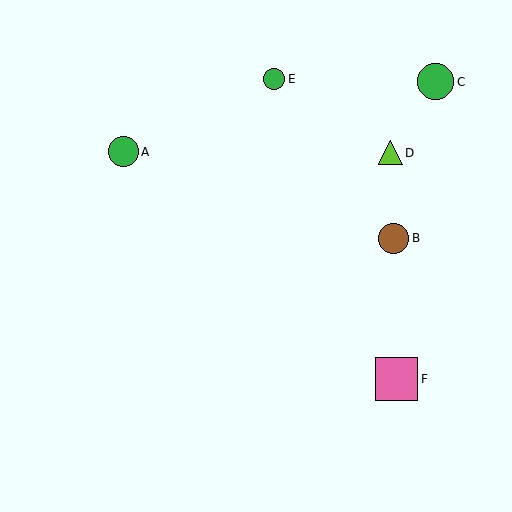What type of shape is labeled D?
Shape D is a lime triangle.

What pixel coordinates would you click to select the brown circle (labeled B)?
Click at (394, 238) to select the brown circle B.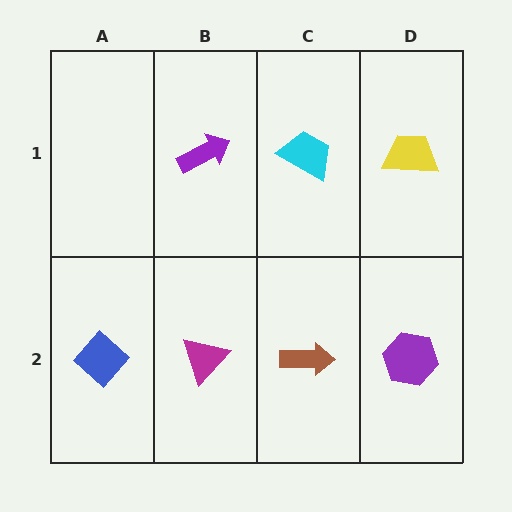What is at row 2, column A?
A blue diamond.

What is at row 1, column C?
A cyan trapezoid.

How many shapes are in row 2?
4 shapes.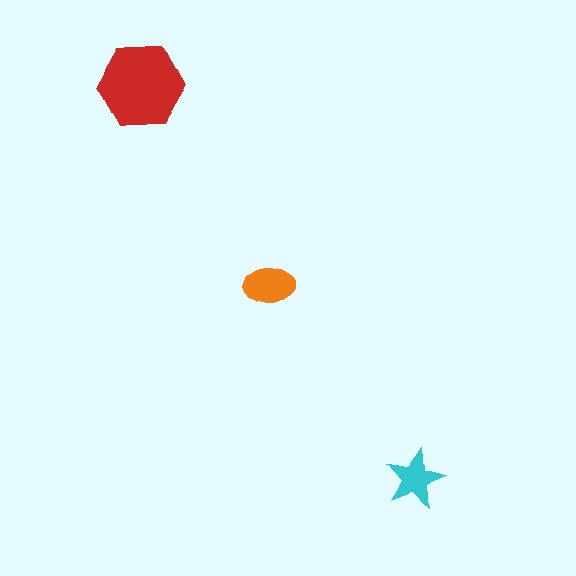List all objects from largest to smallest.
The red hexagon, the orange ellipse, the cyan star.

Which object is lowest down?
The cyan star is bottommost.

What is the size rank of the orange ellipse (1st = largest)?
2nd.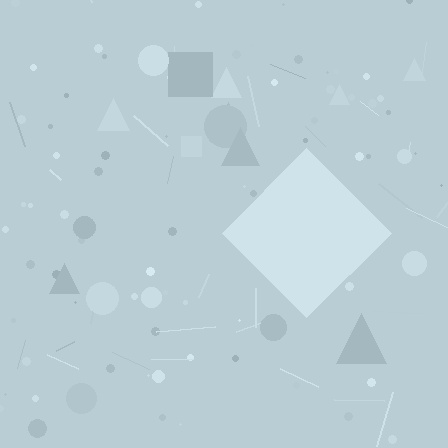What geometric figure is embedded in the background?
A diamond is embedded in the background.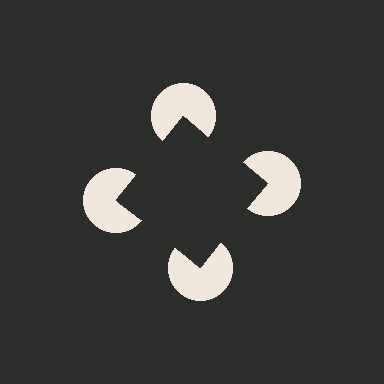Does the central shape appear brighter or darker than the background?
It typically appears slightly darker than the background, even though no actual brightness change is drawn.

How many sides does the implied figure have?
4 sides.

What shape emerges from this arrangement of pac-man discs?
An illusory square — its edges are inferred from the aligned wedge cuts in the pac-man discs, not physically drawn.